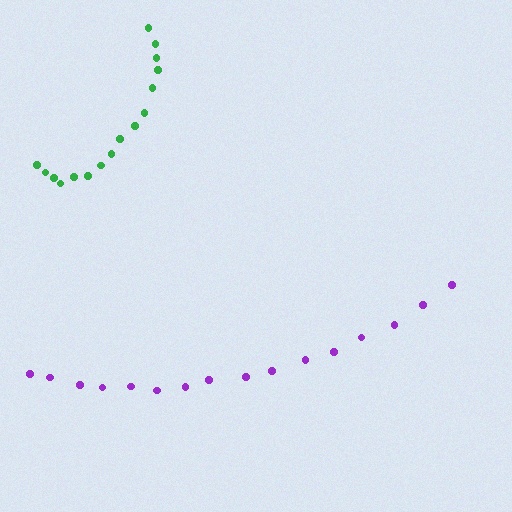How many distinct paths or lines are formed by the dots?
There are 2 distinct paths.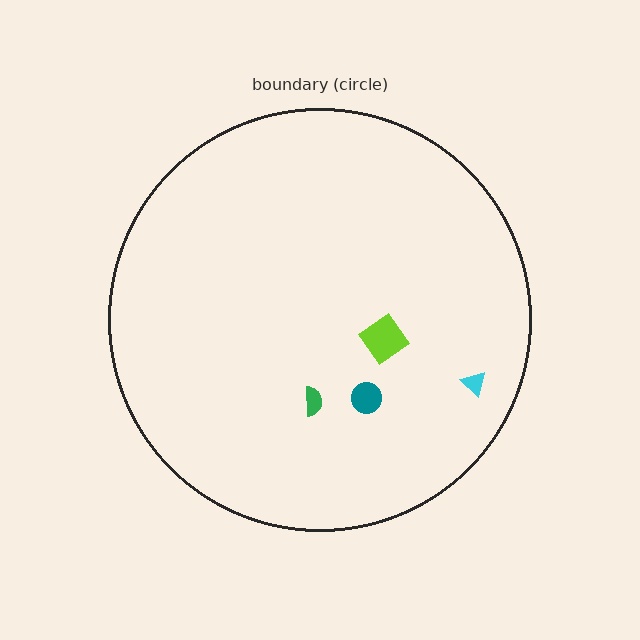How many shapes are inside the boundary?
4 inside, 0 outside.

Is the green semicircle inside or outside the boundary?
Inside.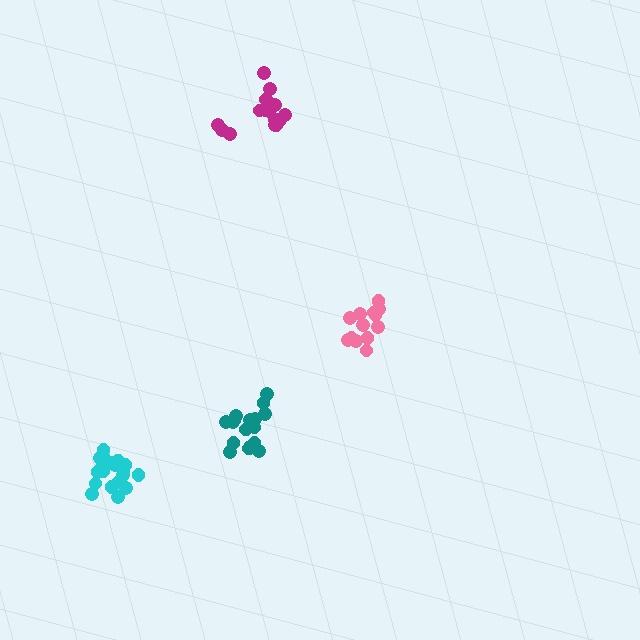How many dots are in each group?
Group 1: 13 dots, Group 2: 19 dots, Group 3: 16 dots, Group 4: 19 dots (67 total).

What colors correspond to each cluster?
The clusters are colored: pink, cyan, magenta, teal.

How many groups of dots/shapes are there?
There are 4 groups.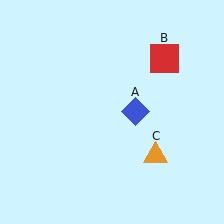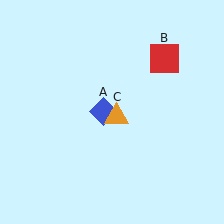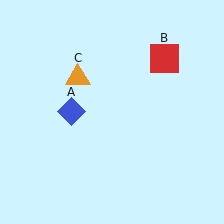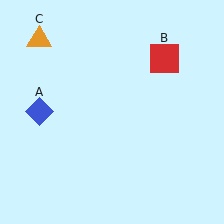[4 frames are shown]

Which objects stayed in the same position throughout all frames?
Red square (object B) remained stationary.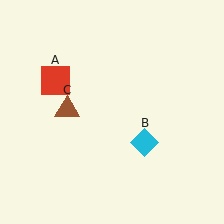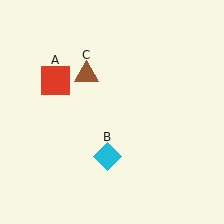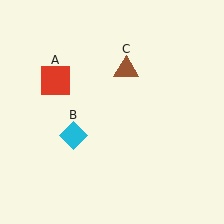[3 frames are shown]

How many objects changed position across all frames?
2 objects changed position: cyan diamond (object B), brown triangle (object C).